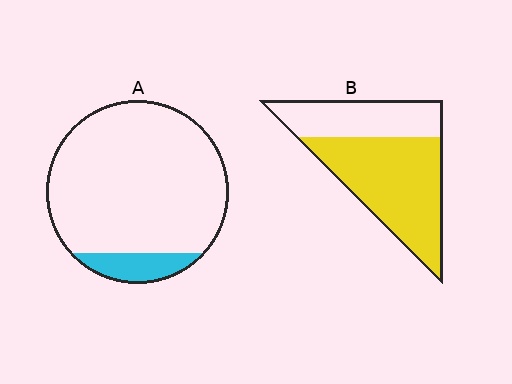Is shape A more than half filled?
No.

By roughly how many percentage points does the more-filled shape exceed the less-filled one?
By roughly 55 percentage points (B over A).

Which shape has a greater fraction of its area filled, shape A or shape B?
Shape B.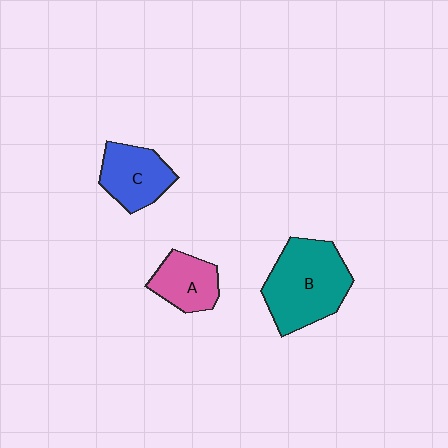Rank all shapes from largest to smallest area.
From largest to smallest: B (teal), C (blue), A (pink).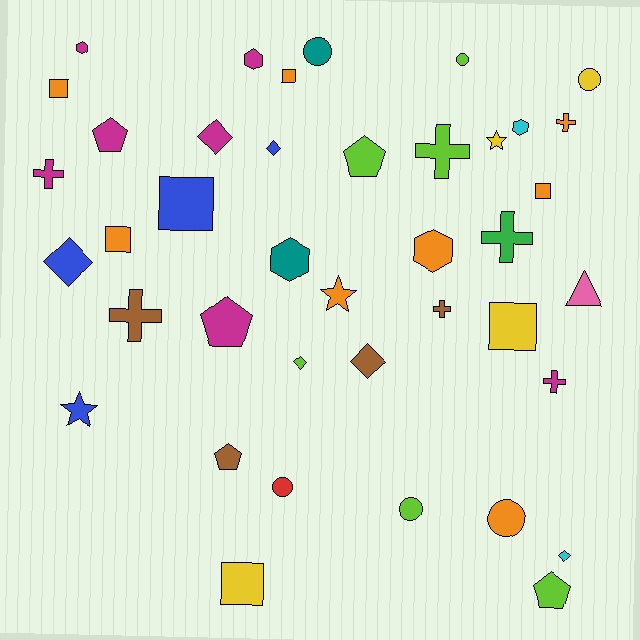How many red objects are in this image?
There is 1 red object.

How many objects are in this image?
There are 40 objects.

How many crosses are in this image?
There are 7 crosses.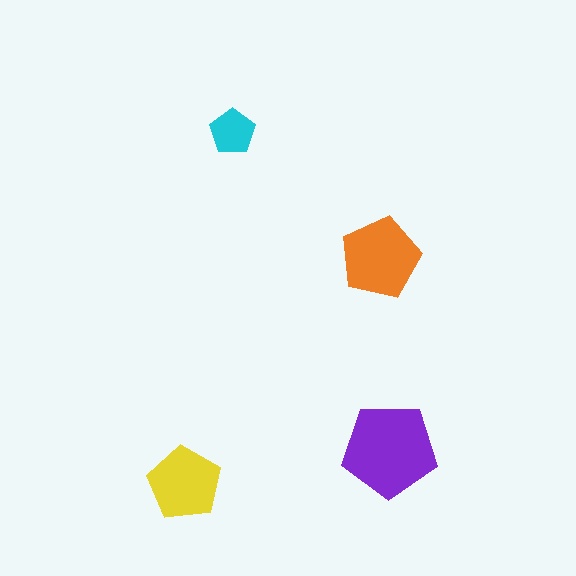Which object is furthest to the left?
The yellow pentagon is leftmost.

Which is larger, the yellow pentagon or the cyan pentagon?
The yellow one.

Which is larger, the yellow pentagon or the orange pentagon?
The orange one.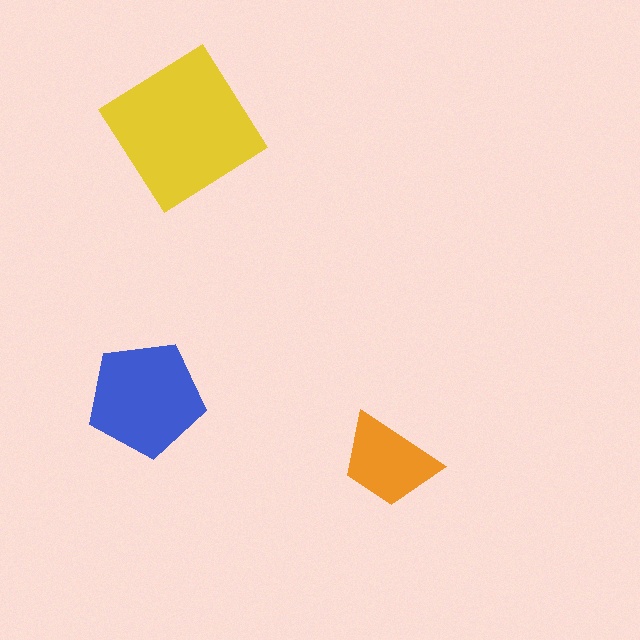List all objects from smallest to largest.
The orange trapezoid, the blue pentagon, the yellow diamond.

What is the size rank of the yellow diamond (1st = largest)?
1st.